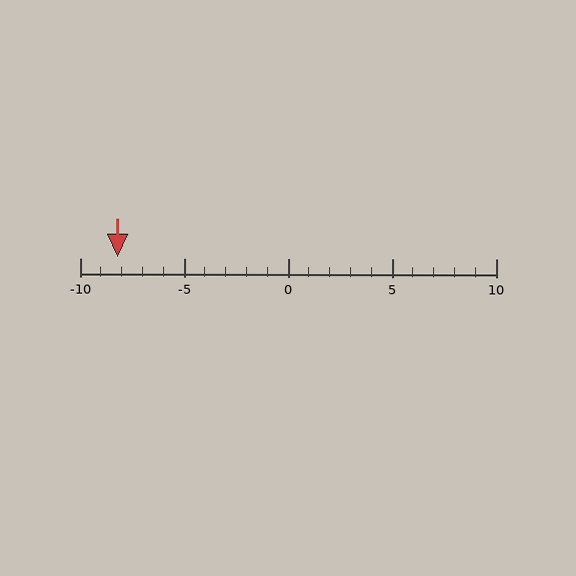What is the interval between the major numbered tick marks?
The major tick marks are spaced 5 units apart.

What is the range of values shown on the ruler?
The ruler shows values from -10 to 10.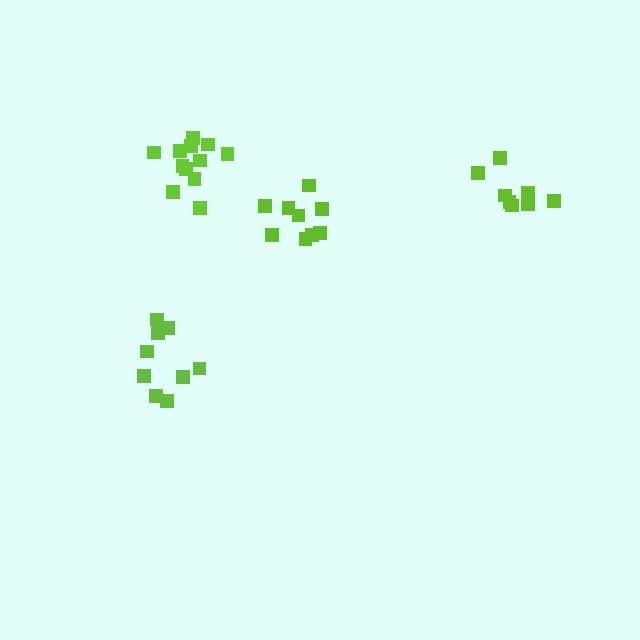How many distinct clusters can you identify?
There are 4 distinct clusters.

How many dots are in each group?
Group 1: 9 dots, Group 2: 8 dots, Group 3: 9 dots, Group 4: 12 dots (38 total).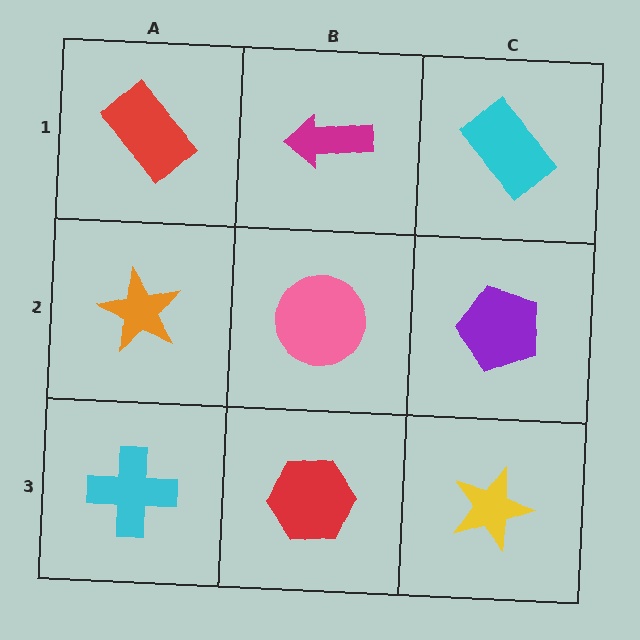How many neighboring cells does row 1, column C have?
2.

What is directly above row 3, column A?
An orange star.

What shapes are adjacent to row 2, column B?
A magenta arrow (row 1, column B), a red hexagon (row 3, column B), an orange star (row 2, column A), a purple pentagon (row 2, column C).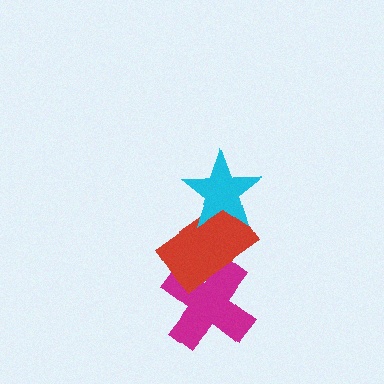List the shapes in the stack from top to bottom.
From top to bottom: the cyan star, the red rectangle, the magenta cross.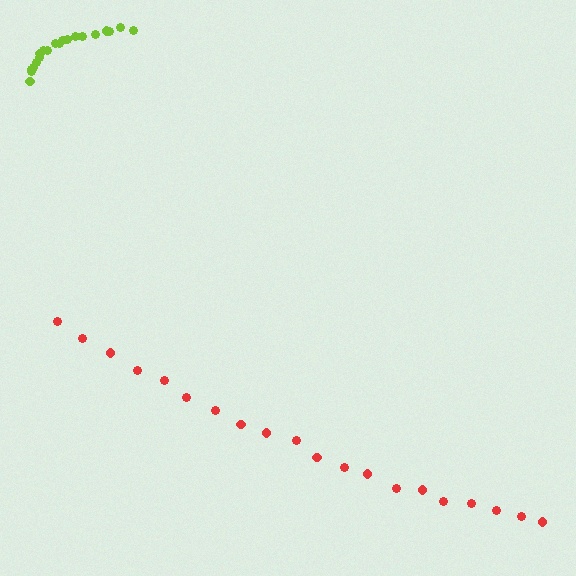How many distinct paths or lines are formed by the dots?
There are 2 distinct paths.